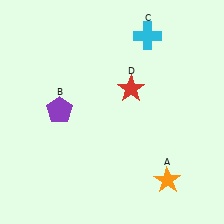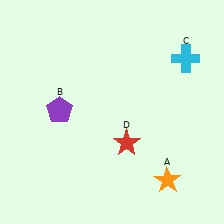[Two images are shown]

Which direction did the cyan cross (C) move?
The cyan cross (C) moved right.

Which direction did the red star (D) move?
The red star (D) moved down.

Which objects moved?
The objects that moved are: the cyan cross (C), the red star (D).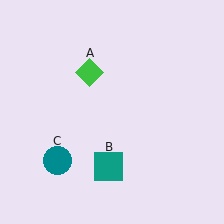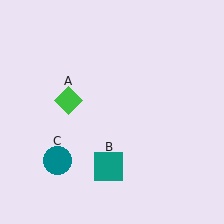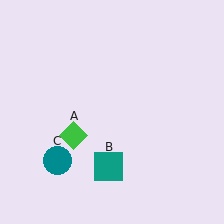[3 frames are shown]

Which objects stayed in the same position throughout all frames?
Teal square (object B) and teal circle (object C) remained stationary.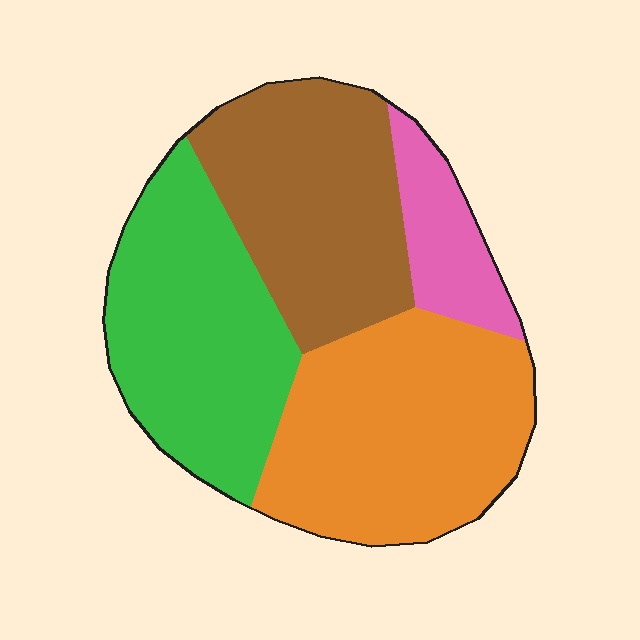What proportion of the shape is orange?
Orange takes up about one third (1/3) of the shape.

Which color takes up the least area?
Pink, at roughly 10%.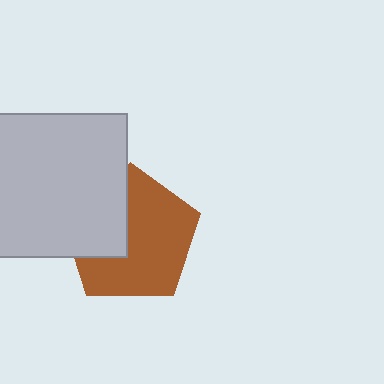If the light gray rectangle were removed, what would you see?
You would see the complete brown pentagon.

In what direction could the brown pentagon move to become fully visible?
The brown pentagon could move right. That would shift it out from behind the light gray rectangle entirely.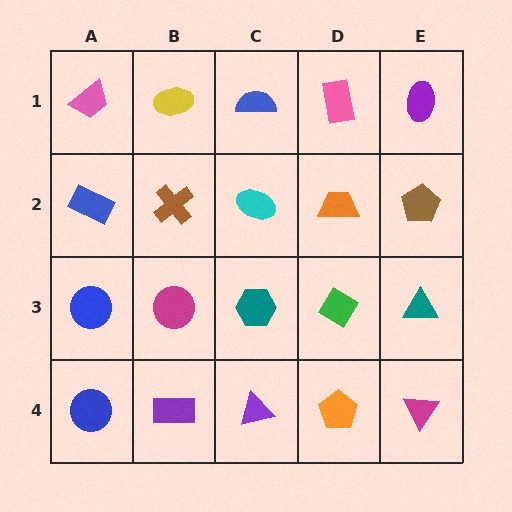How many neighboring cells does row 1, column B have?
3.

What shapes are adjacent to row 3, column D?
An orange trapezoid (row 2, column D), an orange pentagon (row 4, column D), a teal hexagon (row 3, column C), a teal triangle (row 3, column E).